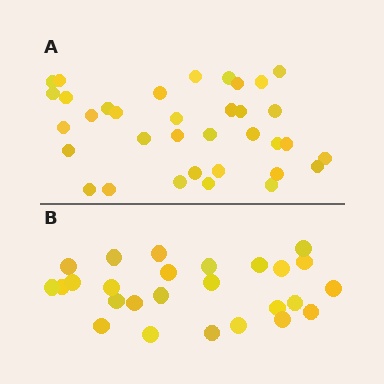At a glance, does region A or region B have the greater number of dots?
Region A (the top region) has more dots.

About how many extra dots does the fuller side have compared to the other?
Region A has roughly 8 or so more dots than region B.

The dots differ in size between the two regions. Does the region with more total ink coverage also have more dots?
No. Region B has more total ink coverage because its dots are larger, but region A actually contains more individual dots. Total area can be misleading — the number of items is what matters here.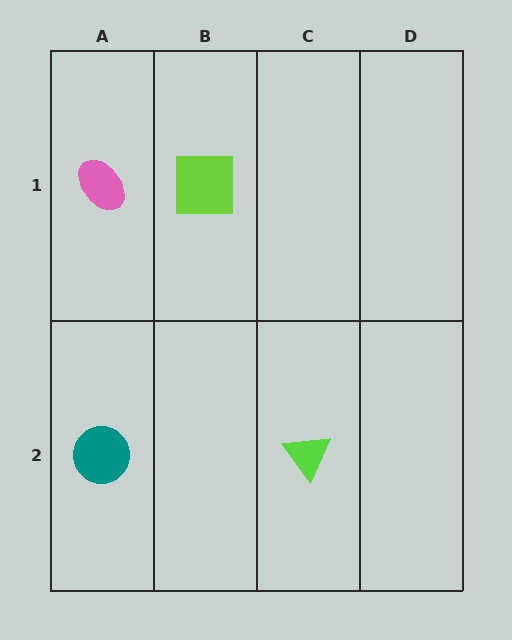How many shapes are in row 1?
2 shapes.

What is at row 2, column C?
A lime triangle.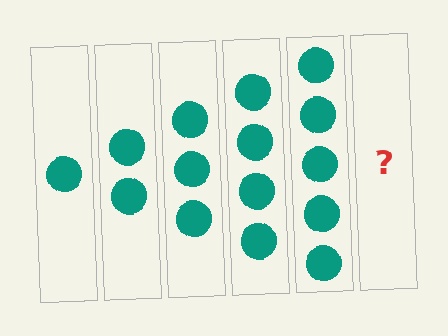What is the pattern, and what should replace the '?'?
The pattern is that each step adds one more circle. The '?' should be 6 circles.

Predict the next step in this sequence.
The next step is 6 circles.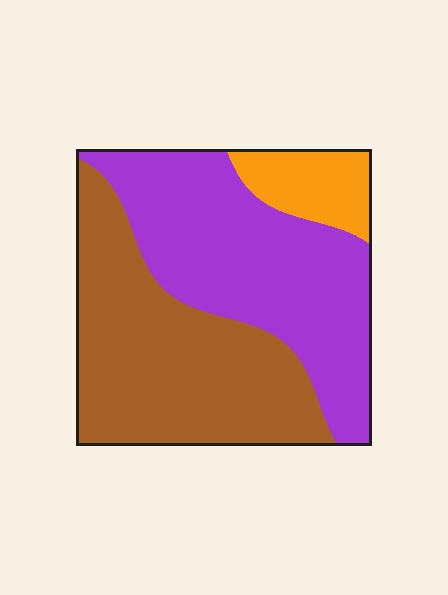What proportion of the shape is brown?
Brown covers around 45% of the shape.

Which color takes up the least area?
Orange, at roughly 10%.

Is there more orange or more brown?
Brown.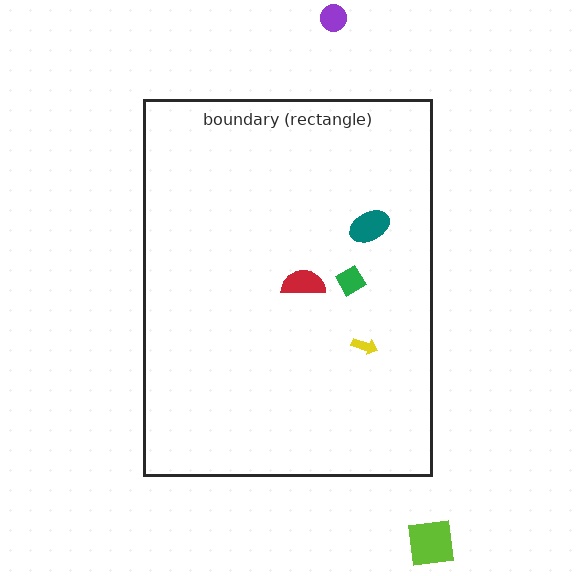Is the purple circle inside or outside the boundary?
Outside.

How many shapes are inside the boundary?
4 inside, 2 outside.